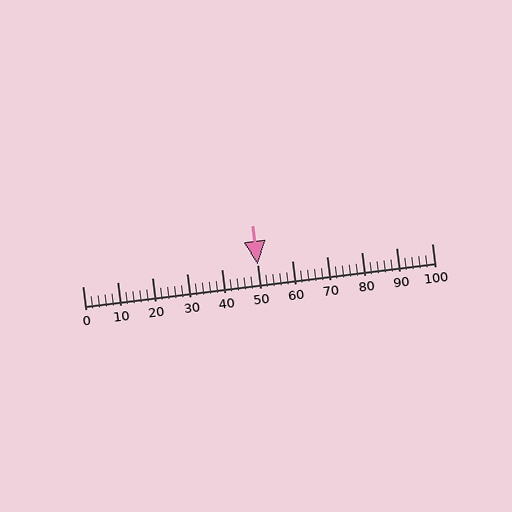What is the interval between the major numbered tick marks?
The major tick marks are spaced 10 units apart.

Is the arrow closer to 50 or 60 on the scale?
The arrow is closer to 50.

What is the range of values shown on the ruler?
The ruler shows values from 0 to 100.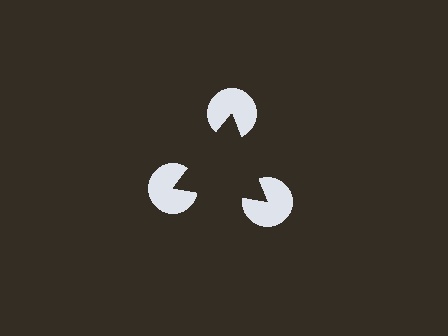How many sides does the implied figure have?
3 sides.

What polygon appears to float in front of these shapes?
An illusory triangle — its edges are inferred from the aligned wedge cuts in the pac-man discs, not physically drawn.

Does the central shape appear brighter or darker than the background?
It typically appears slightly darker than the background, even though no actual brightness change is drawn.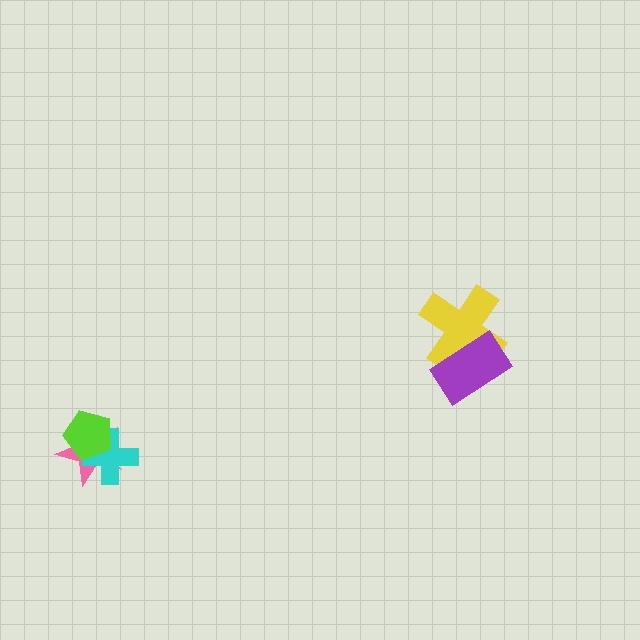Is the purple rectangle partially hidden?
No, no other shape covers it.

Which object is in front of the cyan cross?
The lime pentagon is in front of the cyan cross.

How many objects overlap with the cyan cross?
2 objects overlap with the cyan cross.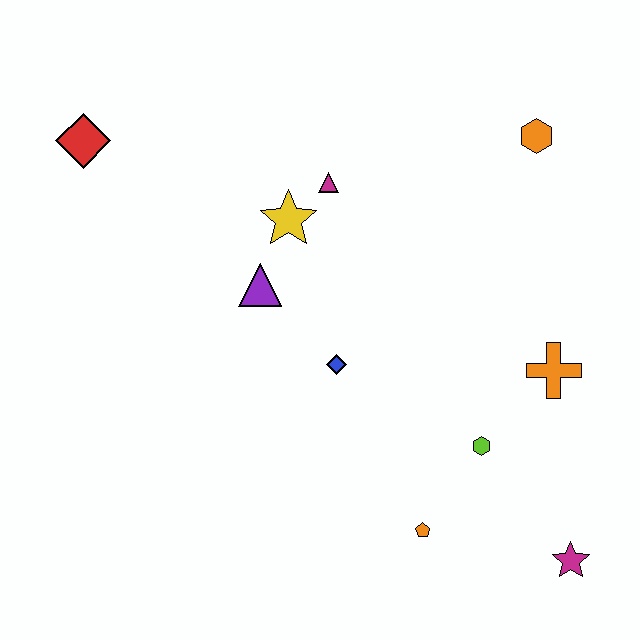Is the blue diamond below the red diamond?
Yes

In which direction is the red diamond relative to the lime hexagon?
The red diamond is to the left of the lime hexagon.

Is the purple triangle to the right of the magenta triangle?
No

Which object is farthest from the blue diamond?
The red diamond is farthest from the blue diamond.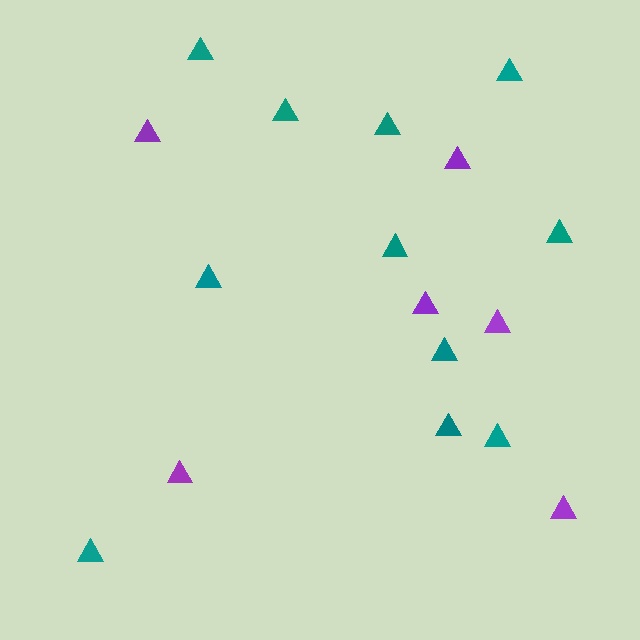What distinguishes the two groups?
There are 2 groups: one group of teal triangles (11) and one group of purple triangles (6).